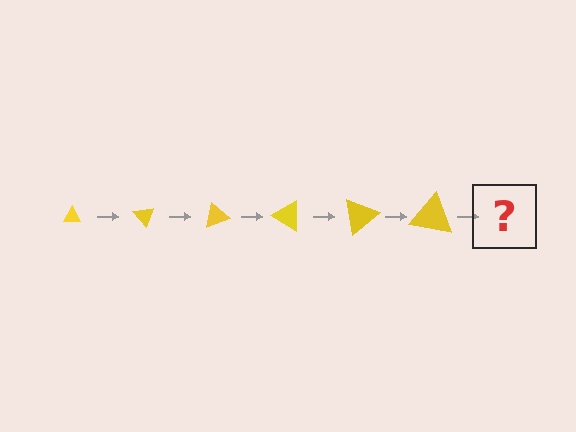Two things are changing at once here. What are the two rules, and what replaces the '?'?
The two rules are that the triangle grows larger each step and it rotates 50 degrees each step. The '?' should be a triangle, larger than the previous one and rotated 300 degrees from the start.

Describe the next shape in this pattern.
It should be a triangle, larger than the previous one and rotated 300 degrees from the start.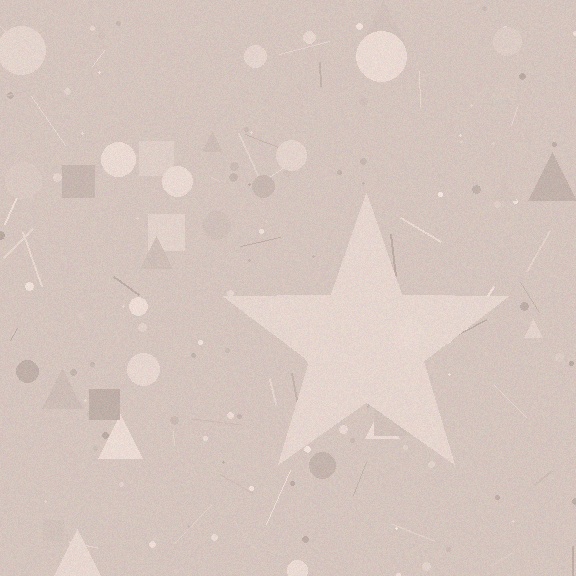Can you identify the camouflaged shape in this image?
The camouflaged shape is a star.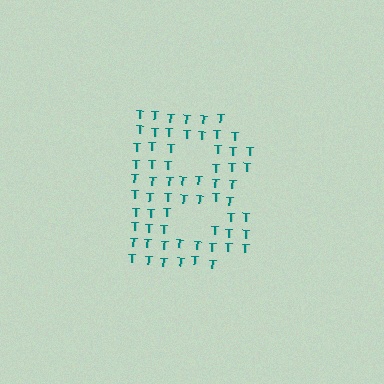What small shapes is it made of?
It is made of small letter T's.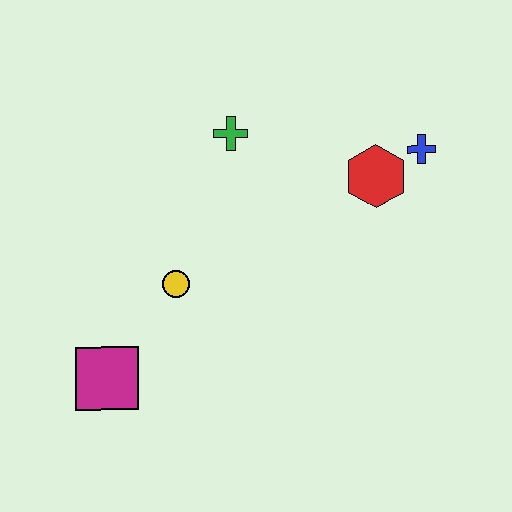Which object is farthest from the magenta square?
The blue cross is farthest from the magenta square.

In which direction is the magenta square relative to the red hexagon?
The magenta square is to the left of the red hexagon.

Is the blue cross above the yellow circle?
Yes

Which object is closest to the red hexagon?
The blue cross is closest to the red hexagon.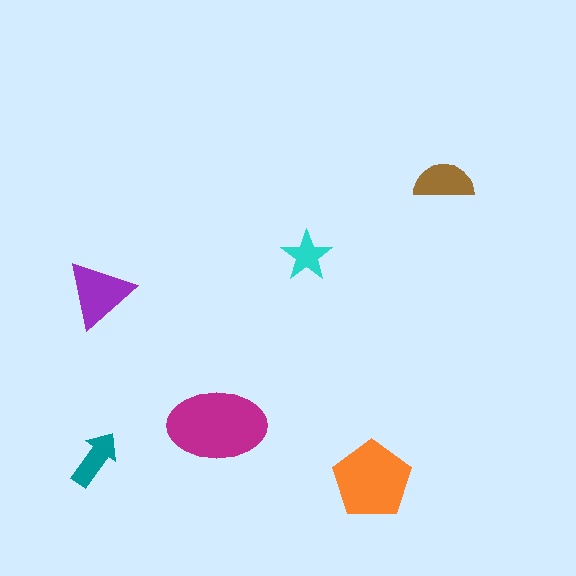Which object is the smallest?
The cyan star.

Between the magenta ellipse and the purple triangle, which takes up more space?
The magenta ellipse.